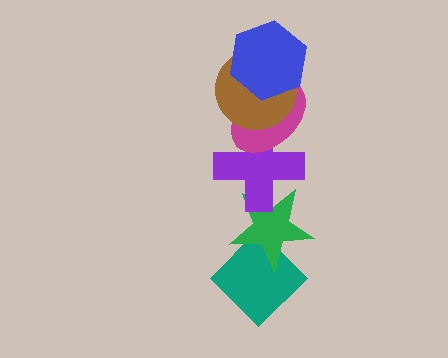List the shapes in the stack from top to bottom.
From top to bottom: the blue hexagon, the brown circle, the magenta ellipse, the purple cross, the green star, the teal diamond.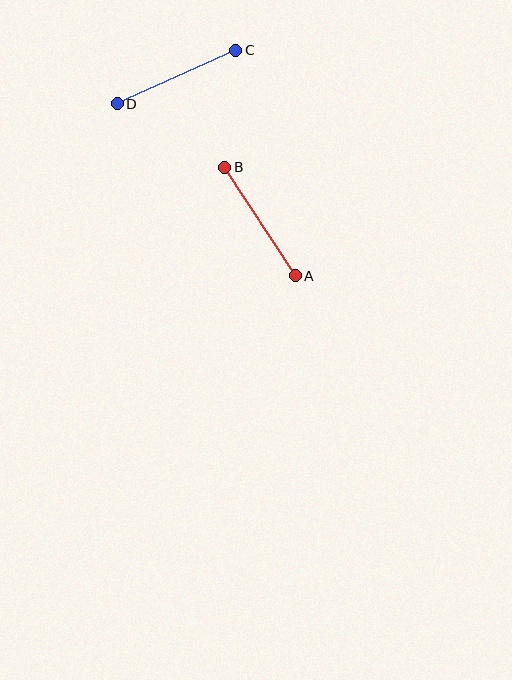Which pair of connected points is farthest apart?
Points C and D are farthest apart.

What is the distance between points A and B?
The distance is approximately 130 pixels.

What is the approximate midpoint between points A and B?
The midpoint is at approximately (260, 221) pixels.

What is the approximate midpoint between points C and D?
The midpoint is at approximately (177, 77) pixels.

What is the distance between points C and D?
The distance is approximately 130 pixels.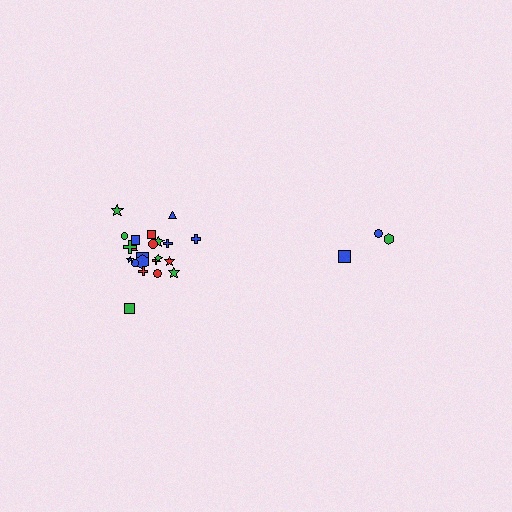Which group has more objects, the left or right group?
The left group.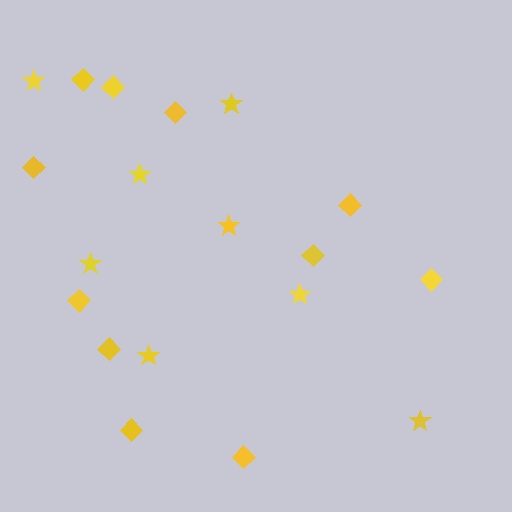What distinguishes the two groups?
There are 2 groups: one group of stars (8) and one group of diamonds (11).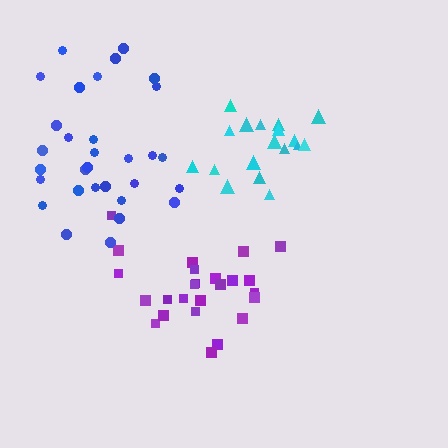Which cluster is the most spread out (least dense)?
Blue.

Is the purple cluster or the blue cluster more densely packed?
Purple.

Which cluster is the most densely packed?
Cyan.